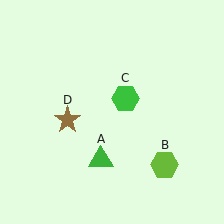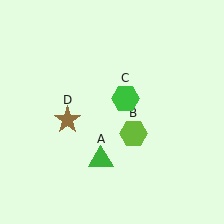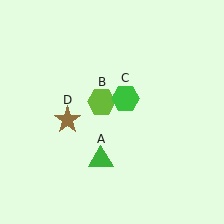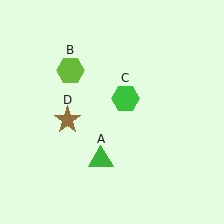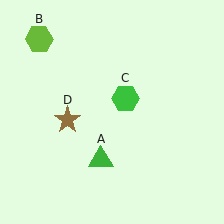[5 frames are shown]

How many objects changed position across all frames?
1 object changed position: lime hexagon (object B).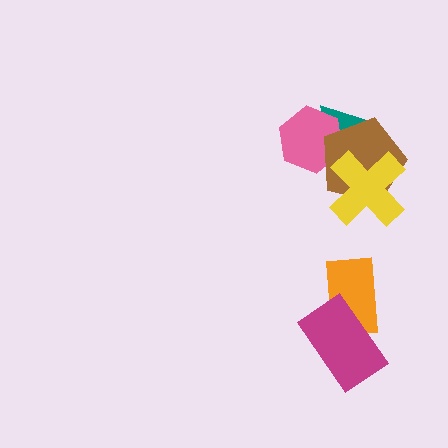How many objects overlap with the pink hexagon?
2 objects overlap with the pink hexagon.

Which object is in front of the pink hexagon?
The brown pentagon is in front of the pink hexagon.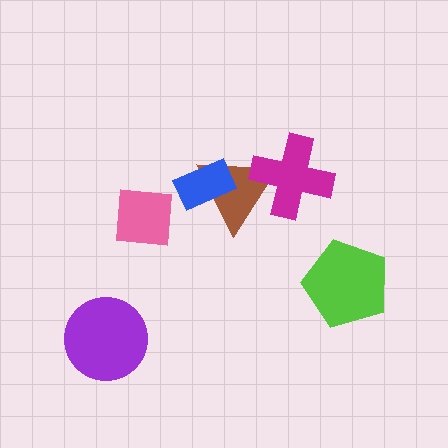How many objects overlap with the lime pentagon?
0 objects overlap with the lime pentagon.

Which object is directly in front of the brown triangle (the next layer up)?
The magenta cross is directly in front of the brown triangle.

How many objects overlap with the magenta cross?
1 object overlaps with the magenta cross.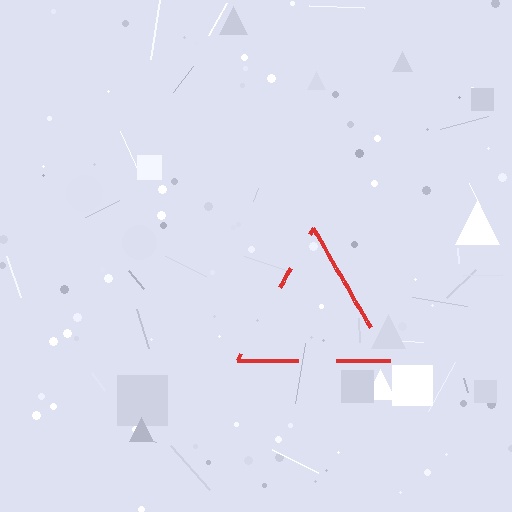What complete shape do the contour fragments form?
The contour fragments form a triangle.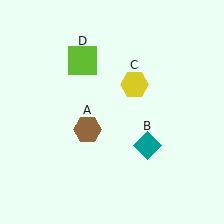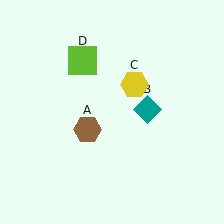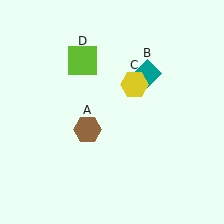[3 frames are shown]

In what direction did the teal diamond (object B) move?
The teal diamond (object B) moved up.